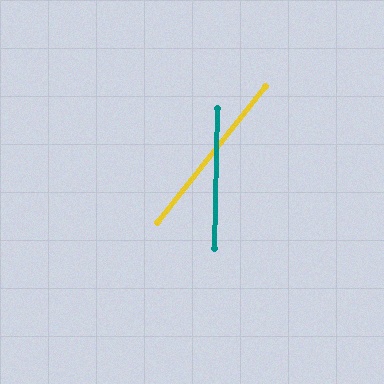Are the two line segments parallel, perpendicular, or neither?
Neither parallel nor perpendicular — they differ by about 37°.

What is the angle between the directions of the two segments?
Approximately 37 degrees.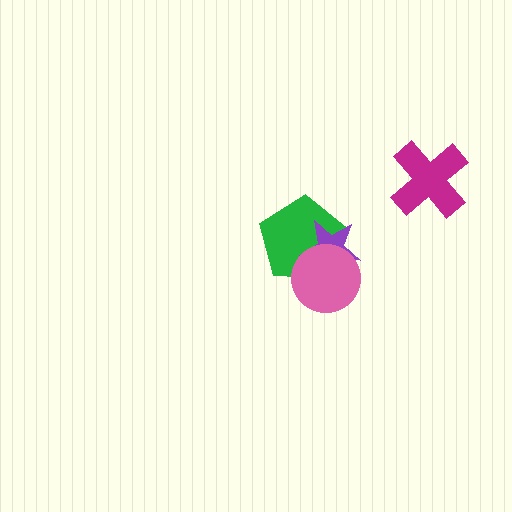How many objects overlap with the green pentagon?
2 objects overlap with the green pentagon.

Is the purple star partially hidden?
Yes, it is partially covered by another shape.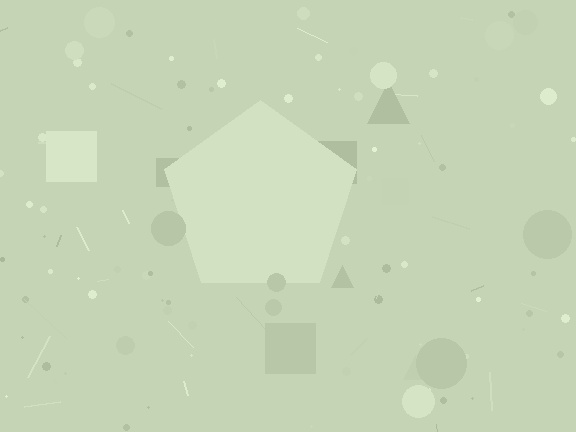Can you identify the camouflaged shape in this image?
The camouflaged shape is a pentagon.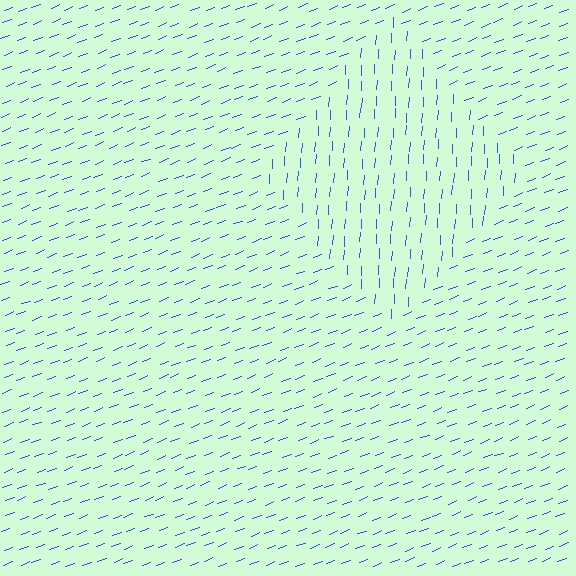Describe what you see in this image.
The image is filled with small blue line segments. A diamond region in the image has lines oriented differently from the surrounding lines, creating a visible texture boundary.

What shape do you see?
I see a diamond.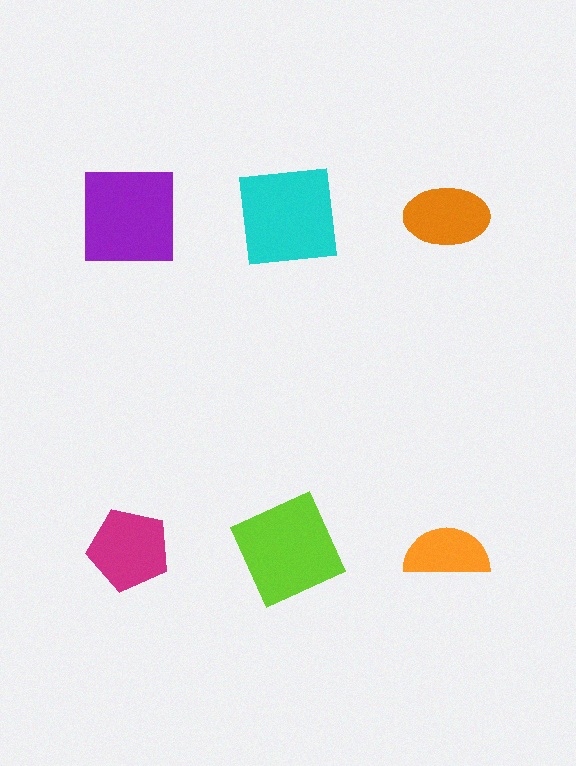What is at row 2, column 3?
An orange semicircle.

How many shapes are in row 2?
3 shapes.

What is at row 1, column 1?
A purple square.